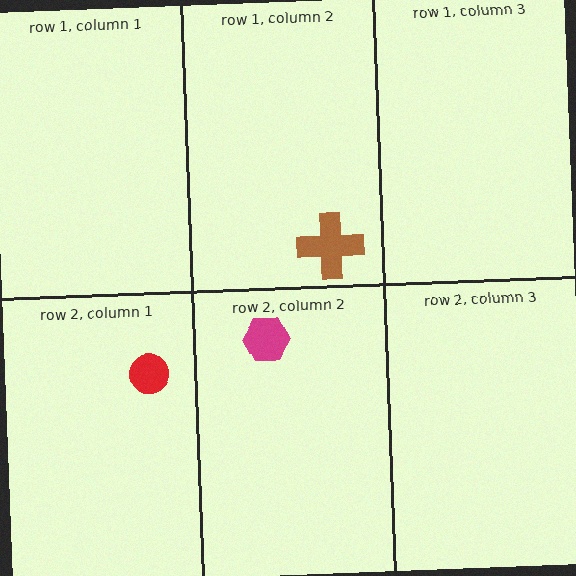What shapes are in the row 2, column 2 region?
The magenta hexagon.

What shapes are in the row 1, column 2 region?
The brown cross.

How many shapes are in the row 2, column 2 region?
1.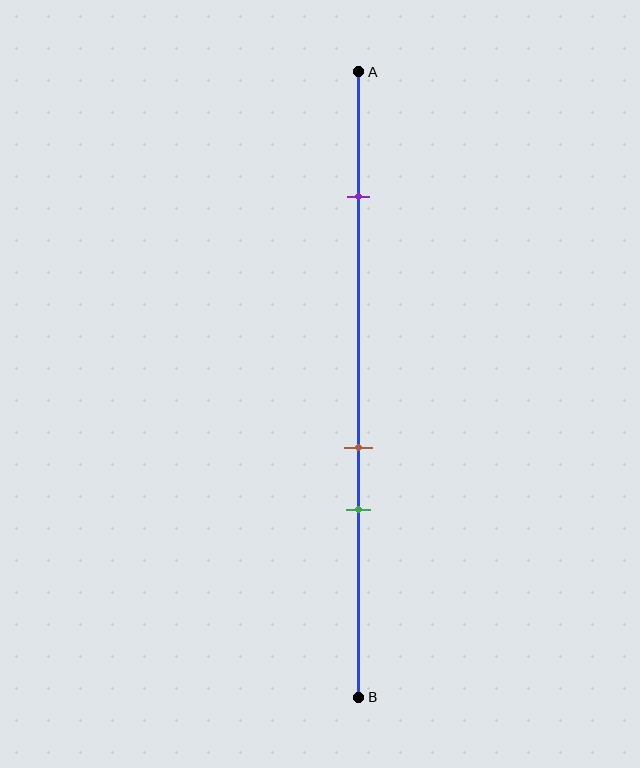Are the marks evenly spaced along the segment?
No, the marks are not evenly spaced.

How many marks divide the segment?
There are 3 marks dividing the segment.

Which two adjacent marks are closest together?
The brown and green marks are the closest adjacent pair.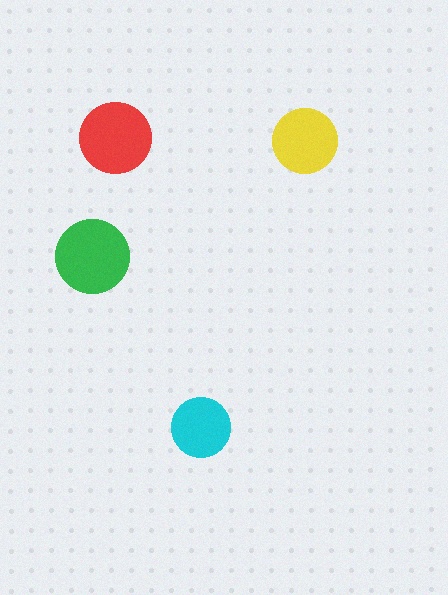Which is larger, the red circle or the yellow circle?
The red one.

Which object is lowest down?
The cyan circle is bottommost.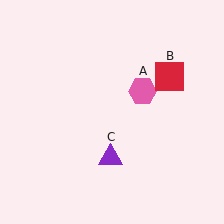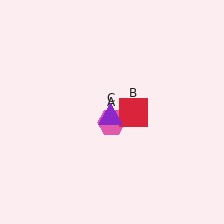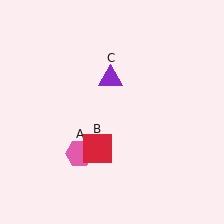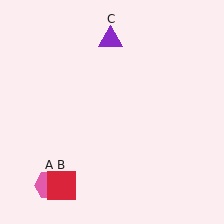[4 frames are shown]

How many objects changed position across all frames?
3 objects changed position: pink hexagon (object A), red square (object B), purple triangle (object C).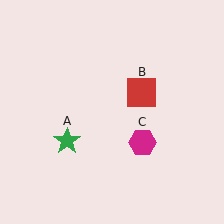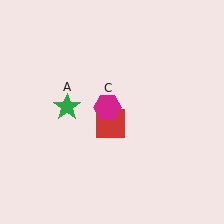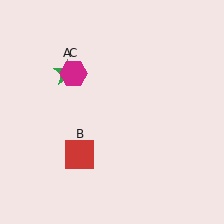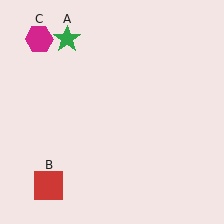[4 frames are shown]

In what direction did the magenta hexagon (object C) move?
The magenta hexagon (object C) moved up and to the left.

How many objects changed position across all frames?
3 objects changed position: green star (object A), red square (object B), magenta hexagon (object C).